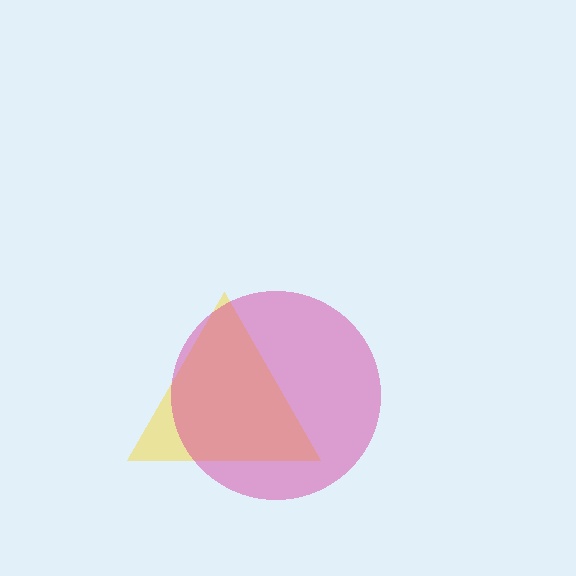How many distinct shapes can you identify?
There are 2 distinct shapes: a yellow triangle, a magenta circle.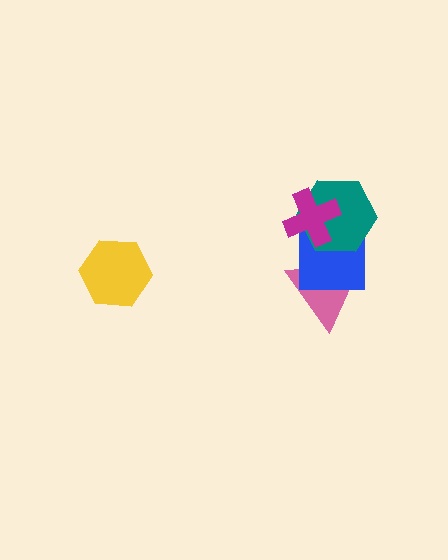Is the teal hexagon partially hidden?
Yes, it is partially covered by another shape.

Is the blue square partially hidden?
Yes, it is partially covered by another shape.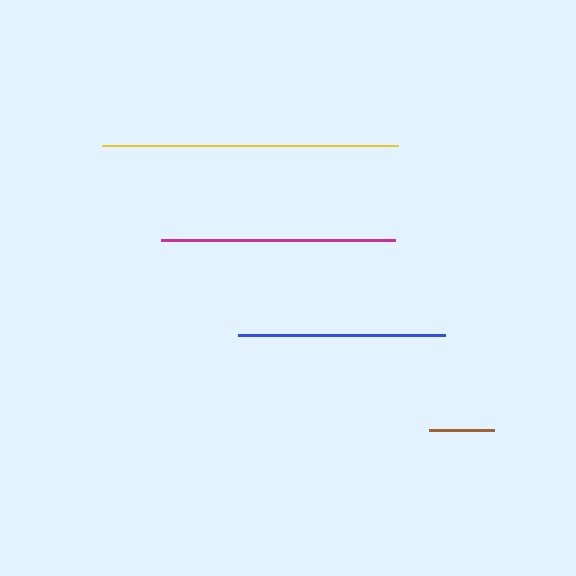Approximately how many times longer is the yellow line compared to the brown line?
The yellow line is approximately 4.6 times the length of the brown line.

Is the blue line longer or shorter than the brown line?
The blue line is longer than the brown line.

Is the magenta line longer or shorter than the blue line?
The magenta line is longer than the blue line.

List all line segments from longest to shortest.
From longest to shortest: yellow, magenta, blue, brown.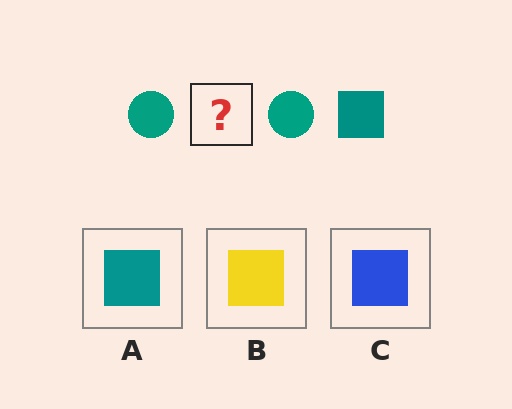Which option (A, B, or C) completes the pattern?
A.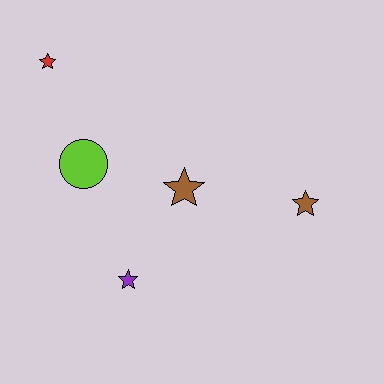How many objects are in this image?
There are 5 objects.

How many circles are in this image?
There is 1 circle.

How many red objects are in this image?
There is 1 red object.